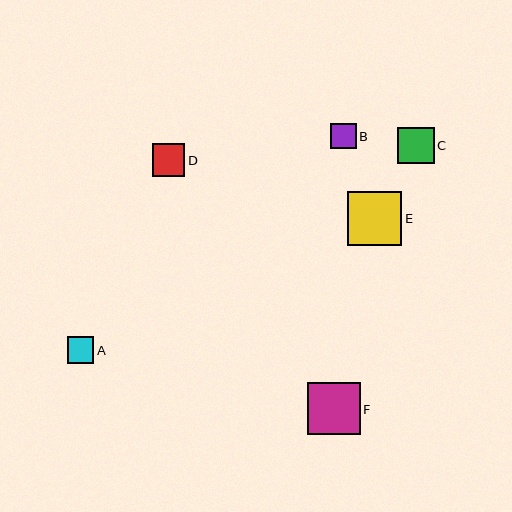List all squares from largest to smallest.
From largest to smallest: E, F, C, D, A, B.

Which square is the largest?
Square E is the largest with a size of approximately 55 pixels.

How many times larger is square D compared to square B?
Square D is approximately 1.3 times the size of square B.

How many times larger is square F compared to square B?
Square F is approximately 2.1 times the size of square B.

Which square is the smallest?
Square B is the smallest with a size of approximately 26 pixels.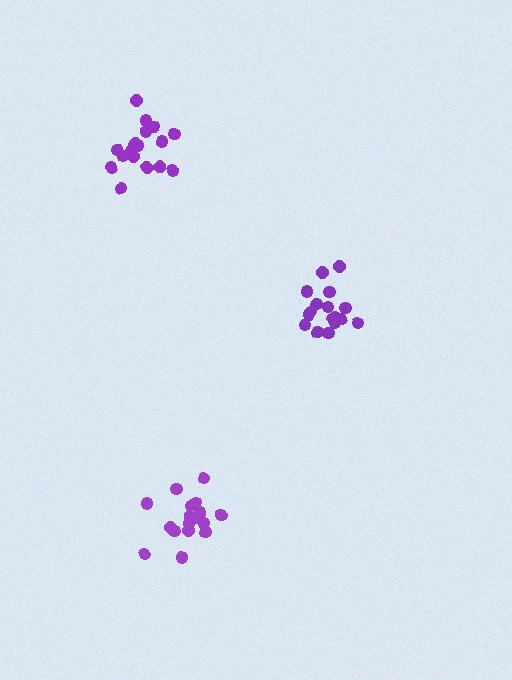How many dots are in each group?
Group 1: 18 dots, Group 2: 17 dots, Group 3: 18 dots (53 total).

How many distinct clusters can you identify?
There are 3 distinct clusters.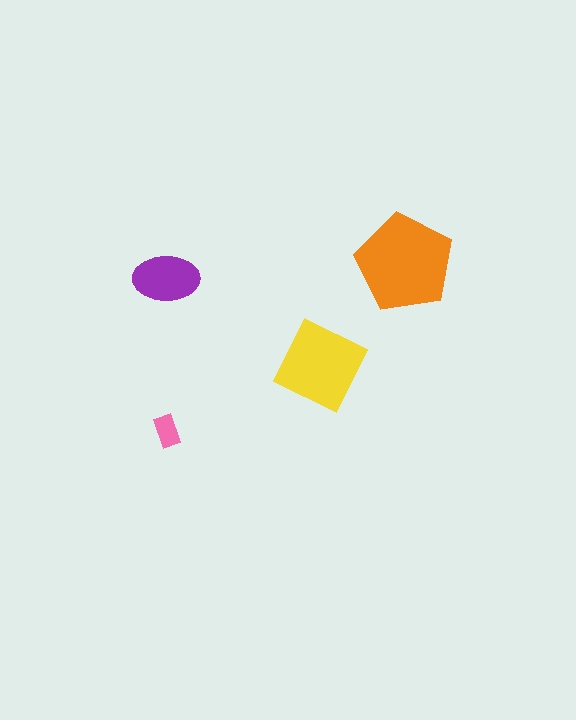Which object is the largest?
The orange pentagon.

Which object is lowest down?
The pink rectangle is bottommost.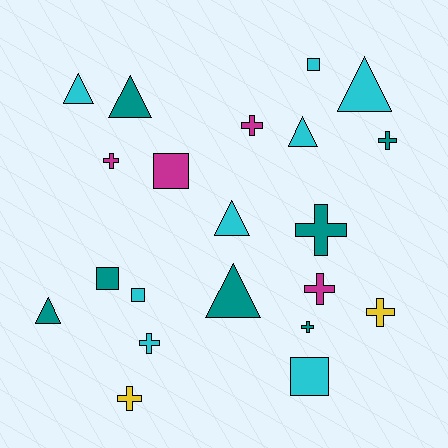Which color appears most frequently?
Cyan, with 8 objects.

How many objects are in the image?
There are 21 objects.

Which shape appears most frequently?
Cross, with 9 objects.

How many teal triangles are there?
There are 3 teal triangles.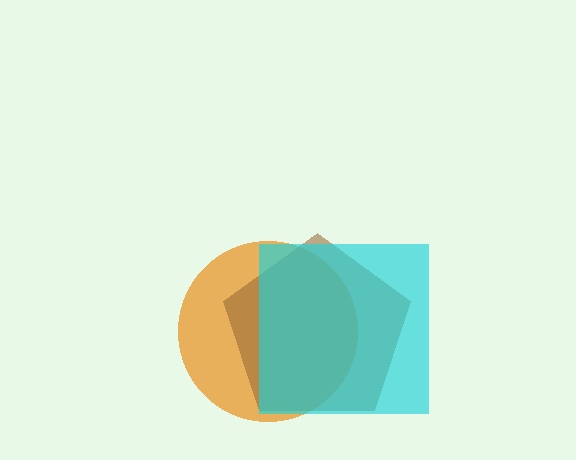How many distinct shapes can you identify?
There are 3 distinct shapes: an orange circle, a brown pentagon, a cyan square.